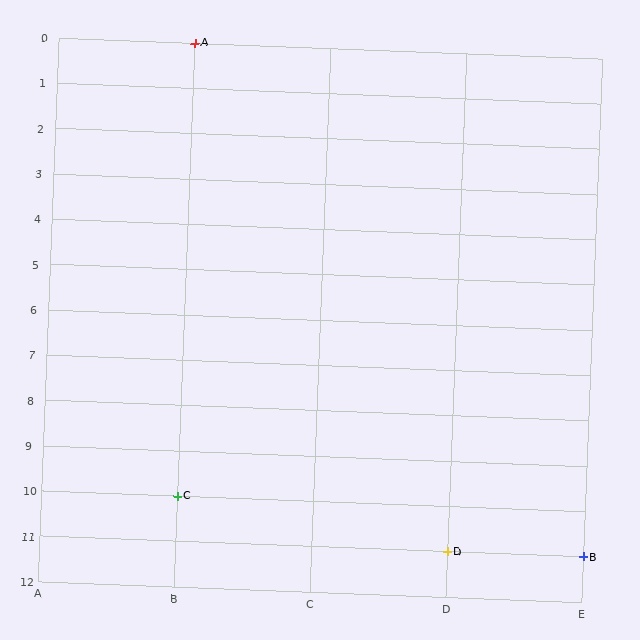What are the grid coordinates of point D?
Point D is at grid coordinates (D, 11).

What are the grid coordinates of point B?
Point B is at grid coordinates (E, 11).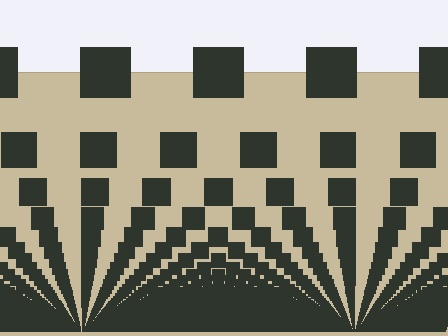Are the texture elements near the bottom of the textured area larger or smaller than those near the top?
Smaller. The gradient is inverted — elements near the bottom are smaller and denser.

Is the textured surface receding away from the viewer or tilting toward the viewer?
The surface appears to tilt toward the viewer. Texture elements get larger and sparser toward the top.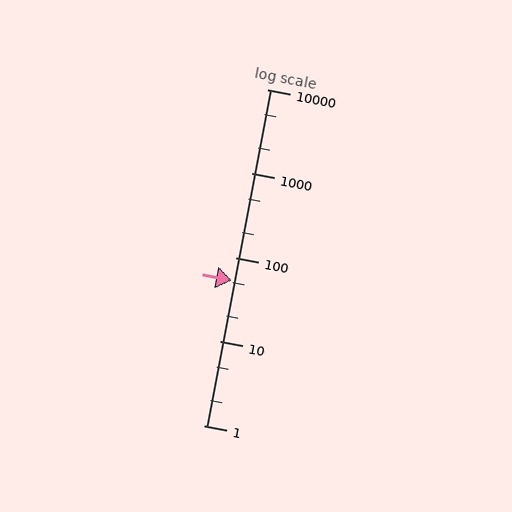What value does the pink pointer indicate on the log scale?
The pointer indicates approximately 53.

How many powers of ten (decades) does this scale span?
The scale spans 4 decades, from 1 to 10000.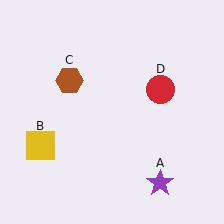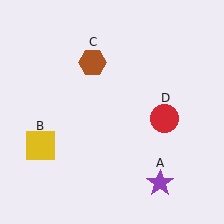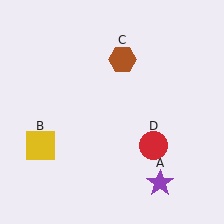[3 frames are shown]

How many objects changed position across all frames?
2 objects changed position: brown hexagon (object C), red circle (object D).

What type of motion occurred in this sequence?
The brown hexagon (object C), red circle (object D) rotated clockwise around the center of the scene.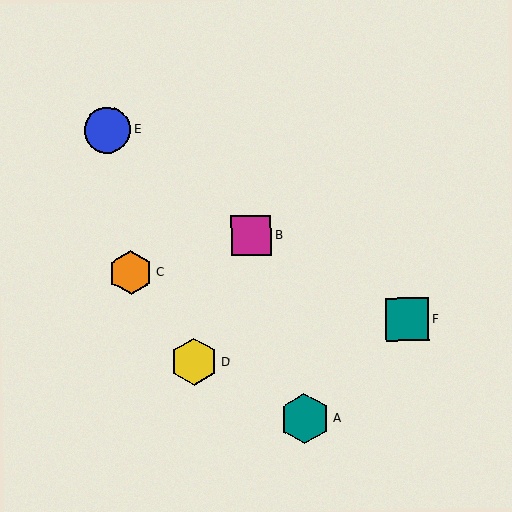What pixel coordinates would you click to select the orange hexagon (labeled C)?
Click at (131, 272) to select the orange hexagon C.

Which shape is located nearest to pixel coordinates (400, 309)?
The teal square (labeled F) at (407, 320) is nearest to that location.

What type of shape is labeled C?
Shape C is an orange hexagon.